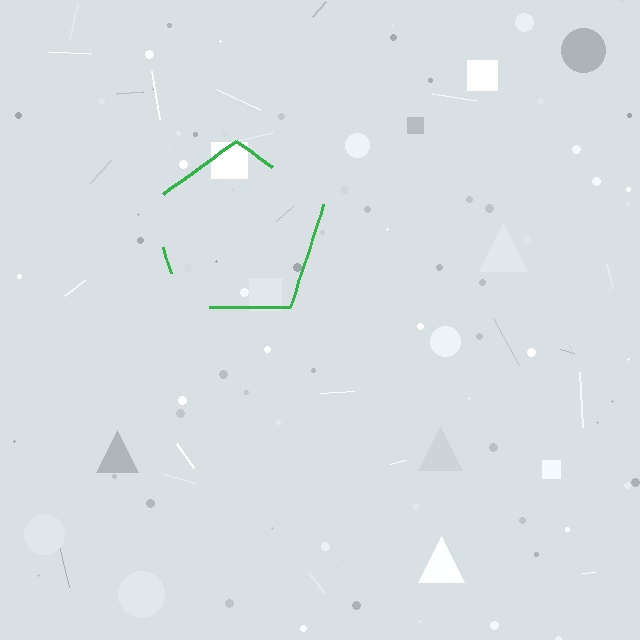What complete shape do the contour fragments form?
The contour fragments form a pentagon.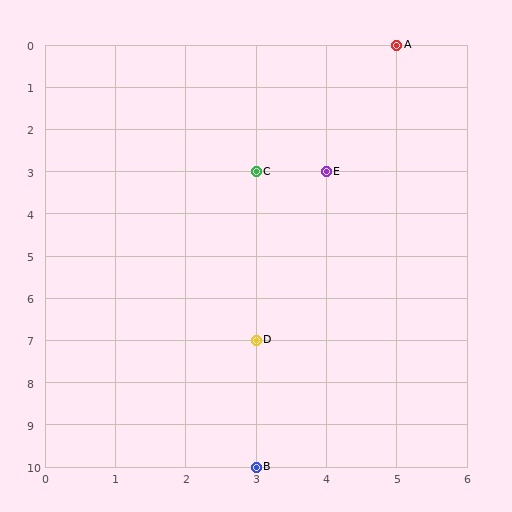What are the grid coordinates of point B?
Point B is at grid coordinates (3, 10).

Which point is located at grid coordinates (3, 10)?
Point B is at (3, 10).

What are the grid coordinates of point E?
Point E is at grid coordinates (4, 3).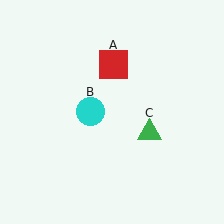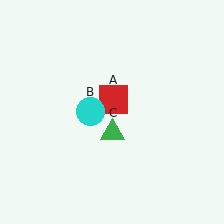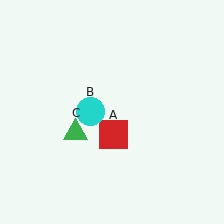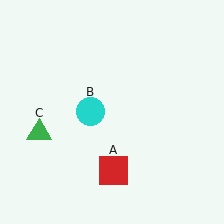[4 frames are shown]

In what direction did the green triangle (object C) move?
The green triangle (object C) moved left.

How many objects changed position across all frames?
2 objects changed position: red square (object A), green triangle (object C).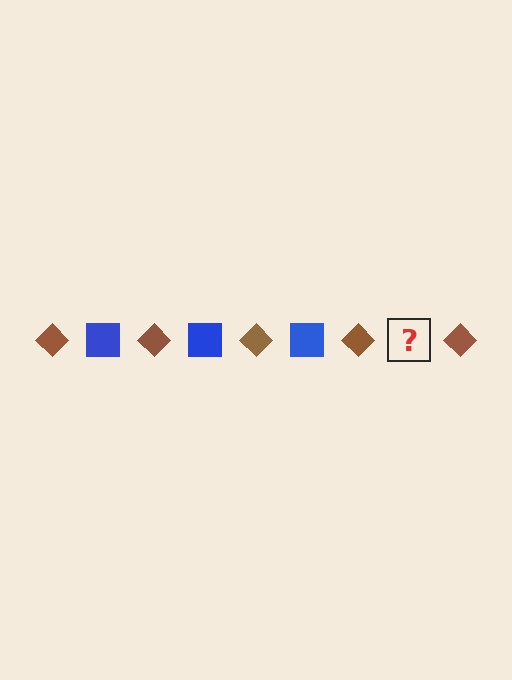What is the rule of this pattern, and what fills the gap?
The rule is that the pattern alternates between brown diamond and blue square. The gap should be filled with a blue square.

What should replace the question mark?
The question mark should be replaced with a blue square.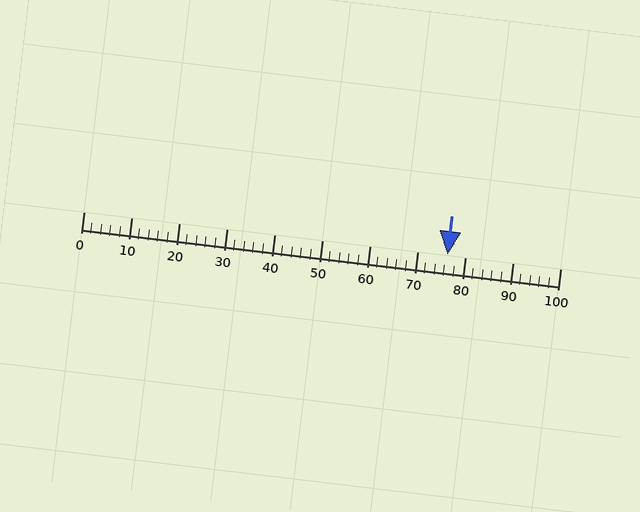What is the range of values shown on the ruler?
The ruler shows values from 0 to 100.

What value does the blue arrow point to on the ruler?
The blue arrow points to approximately 76.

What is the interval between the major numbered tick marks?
The major tick marks are spaced 10 units apart.